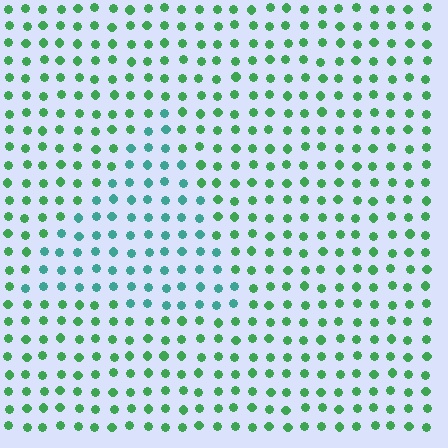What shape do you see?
I see a triangle.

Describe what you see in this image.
The image is filled with small green elements in a uniform arrangement. A triangle-shaped region is visible where the elements are tinted to a slightly different hue, forming a subtle color boundary.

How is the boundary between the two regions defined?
The boundary is defined purely by a slight shift in hue (about 39 degrees). Spacing, size, and orientation are identical on both sides.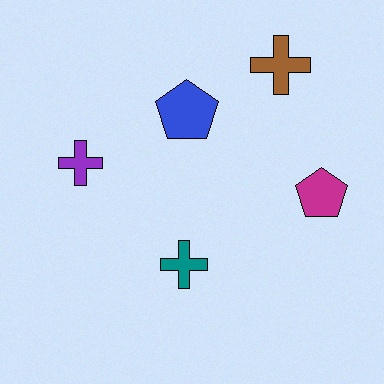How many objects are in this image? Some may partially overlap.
There are 5 objects.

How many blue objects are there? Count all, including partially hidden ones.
There is 1 blue object.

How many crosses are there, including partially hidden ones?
There are 3 crosses.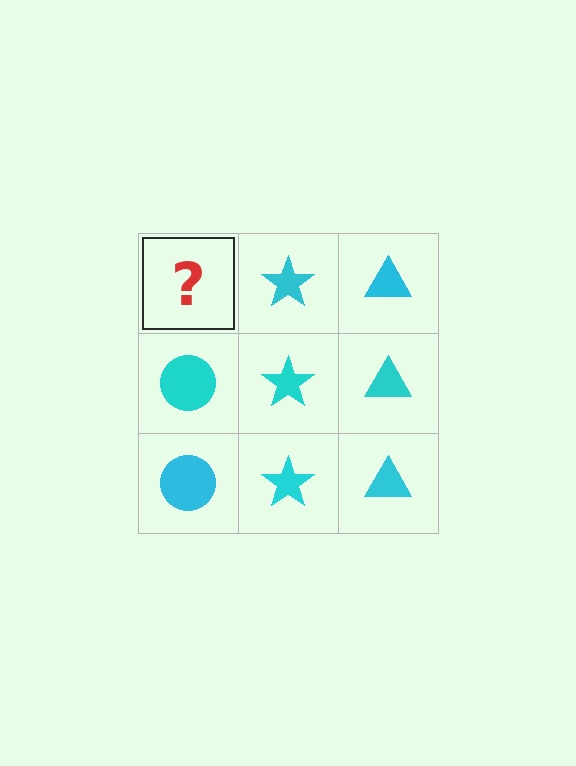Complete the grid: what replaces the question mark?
The question mark should be replaced with a cyan circle.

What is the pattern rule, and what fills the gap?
The rule is that each column has a consistent shape. The gap should be filled with a cyan circle.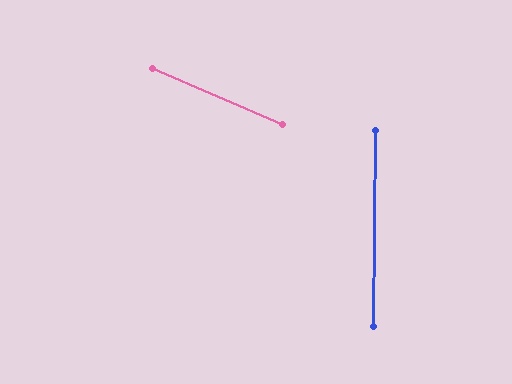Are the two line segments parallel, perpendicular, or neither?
Neither parallel nor perpendicular — they differ by about 67°.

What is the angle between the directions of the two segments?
Approximately 67 degrees.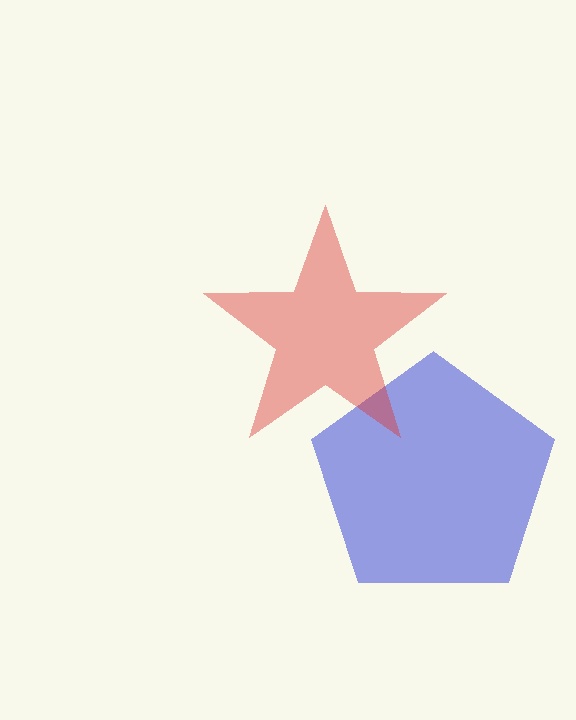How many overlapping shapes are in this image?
There are 2 overlapping shapes in the image.